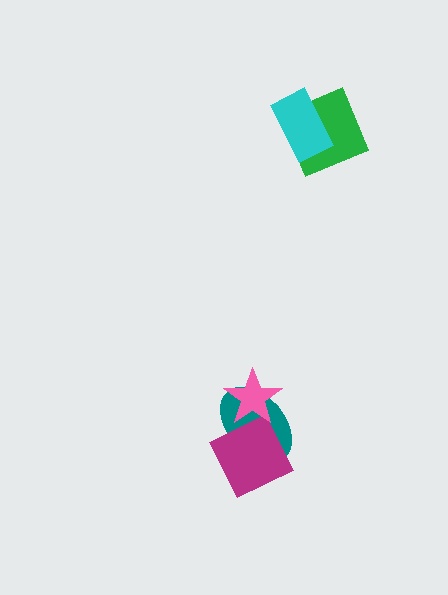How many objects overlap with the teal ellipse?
2 objects overlap with the teal ellipse.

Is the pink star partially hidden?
No, no other shape covers it.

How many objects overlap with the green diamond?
1 object overlaps with the green diamond.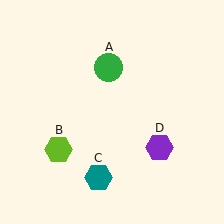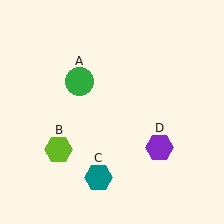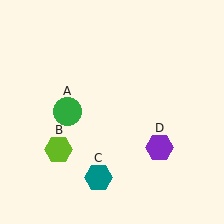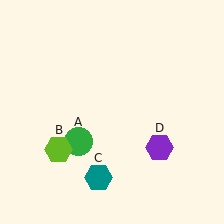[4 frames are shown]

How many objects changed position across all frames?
1 object changed position: green circle (object A).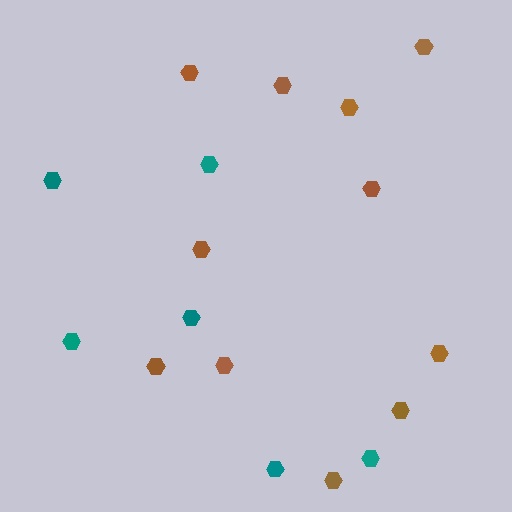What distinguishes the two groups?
There are 2 groups: one group of teal hexagons (6) and one group of brown hexagons (11).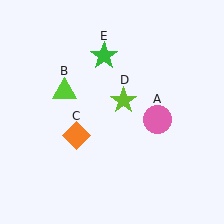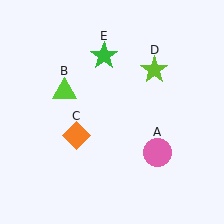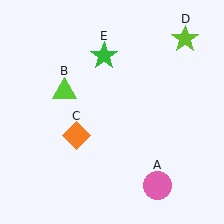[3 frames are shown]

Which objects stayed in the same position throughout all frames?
Lime triangle (object B) and orange diamond (object C) and green star (object E) remained stationary.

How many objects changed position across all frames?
2 objects changed position: pink circle (object A), lime star (object D).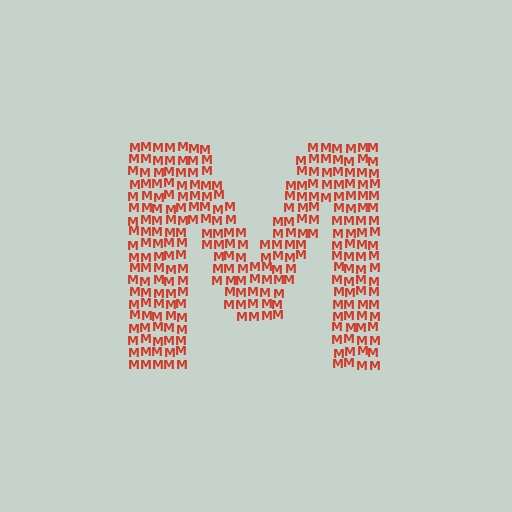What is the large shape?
The large shape is the letter M.